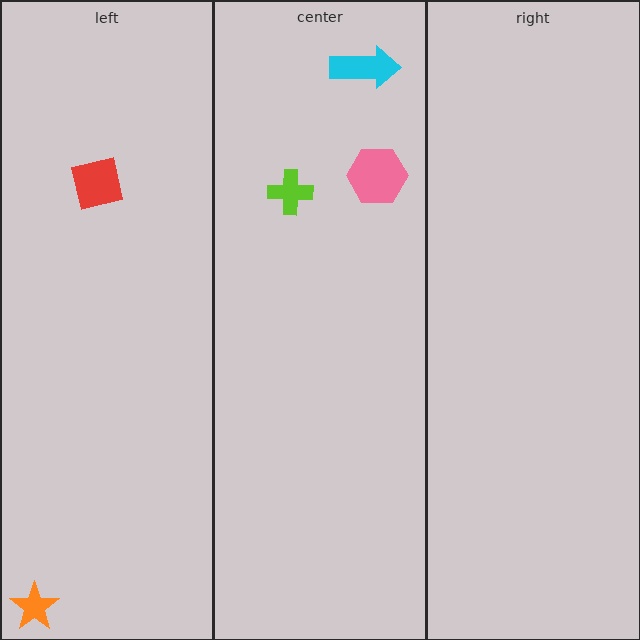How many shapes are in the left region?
2.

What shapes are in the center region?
The pink hexagon, the cyan arrow, the lime cross.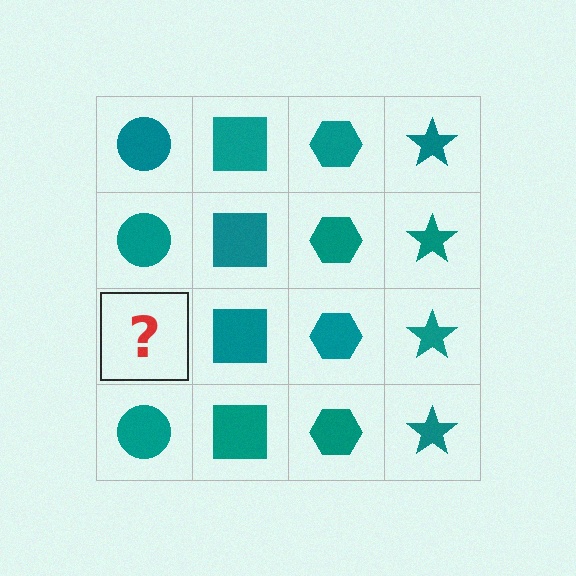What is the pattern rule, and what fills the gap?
The rule is that each column has a consistent shape. The gap should be filled with a teal circle.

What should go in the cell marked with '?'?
The missing cell should contain a teal circle.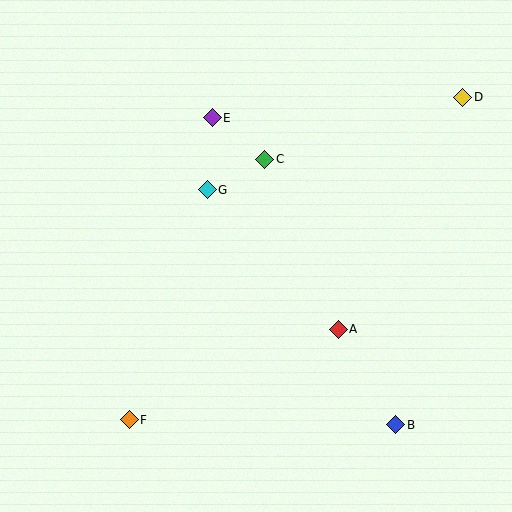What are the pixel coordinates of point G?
Point G is at (207, 190).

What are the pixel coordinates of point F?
Point F is at (129, 420).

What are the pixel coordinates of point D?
Point D is at (463, 97).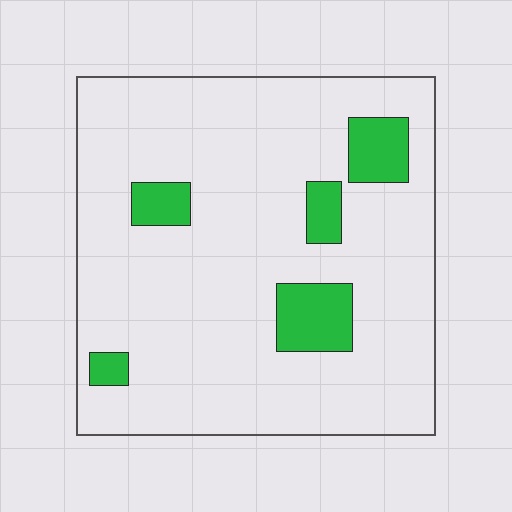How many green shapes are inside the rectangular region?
5.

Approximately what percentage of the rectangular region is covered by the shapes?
Approximately 10%.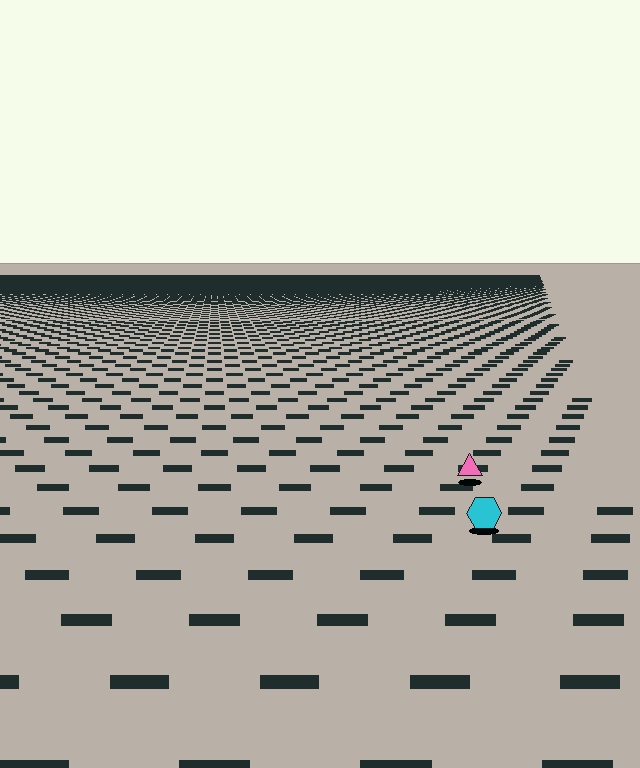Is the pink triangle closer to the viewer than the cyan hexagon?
No. The cyan hexagon is closer — you can tell from the texture gradient: the ground texture is coarser near it.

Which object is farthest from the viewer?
The pink triangle is farthest from the viewer. It appears smaller and the ground texture around it is denser.